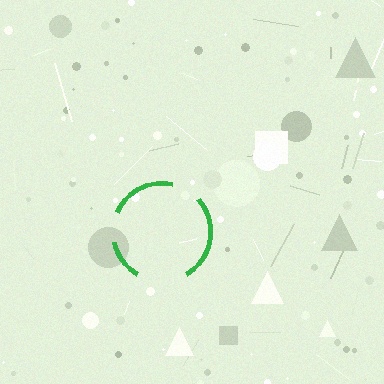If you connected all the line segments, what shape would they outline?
They would outline a circle.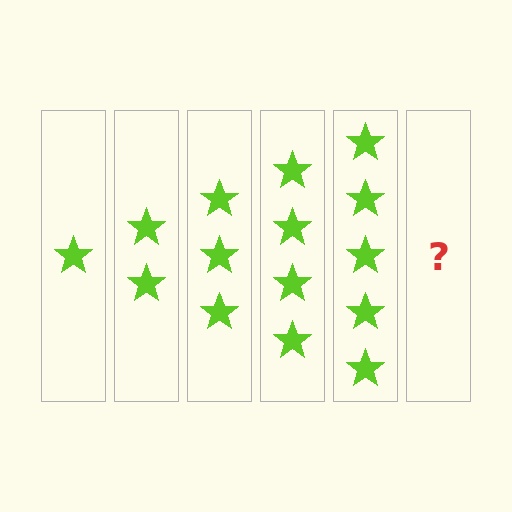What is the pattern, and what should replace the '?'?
The pattern is that each step adds one more star. The '?' should be 6 stars.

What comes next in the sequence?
The next element should be 6 stars.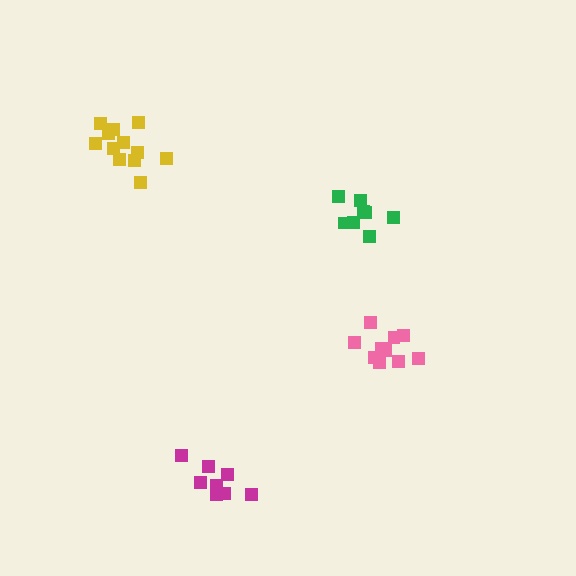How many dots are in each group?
Group 1: 8 dots, Group 2: 12 dots, Group 3: 10 dots, Group 4: 8 dots (38 total).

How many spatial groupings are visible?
There are 4 spatial groupings.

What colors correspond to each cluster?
The clusters are colored: magenta, yellow, pink, green.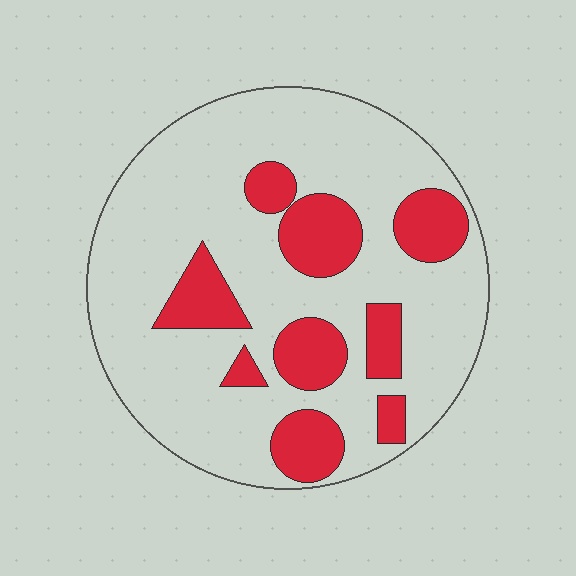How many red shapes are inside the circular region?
9.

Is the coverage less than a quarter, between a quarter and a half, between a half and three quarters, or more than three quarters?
Less than a quarter.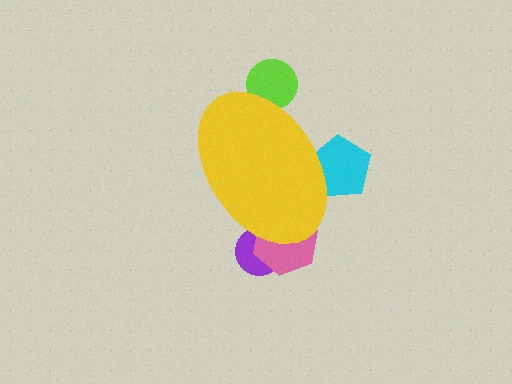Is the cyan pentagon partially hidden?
Yes, the cyan pentagon is partially hidden behind the yellow ellipse.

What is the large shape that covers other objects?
A yellow ellipse.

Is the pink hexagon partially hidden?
Yes, the pink hexagon is partially hidden behind the yellow ellipse.